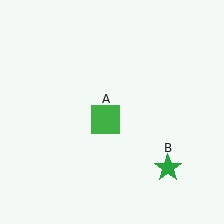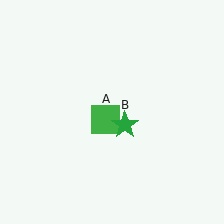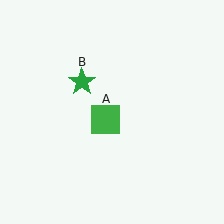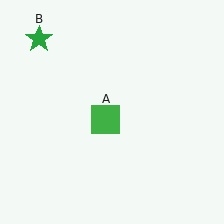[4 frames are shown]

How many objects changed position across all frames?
1 object changed position: green star (object B).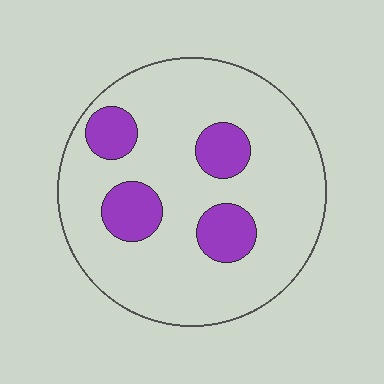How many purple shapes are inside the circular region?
4.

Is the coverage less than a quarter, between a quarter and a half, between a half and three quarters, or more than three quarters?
Less than a quarter.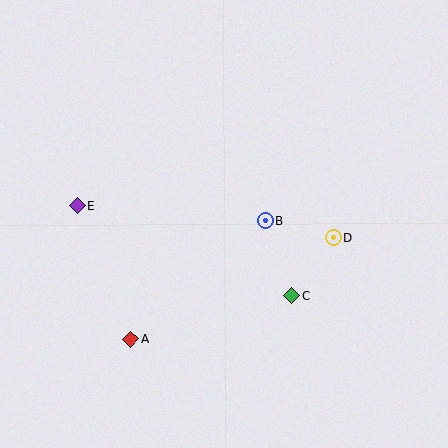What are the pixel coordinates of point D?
Point D is at (333, 238).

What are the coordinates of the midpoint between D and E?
The midpoint between D and E is at (205, 222).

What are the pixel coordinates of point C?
Point C is at (292, 295).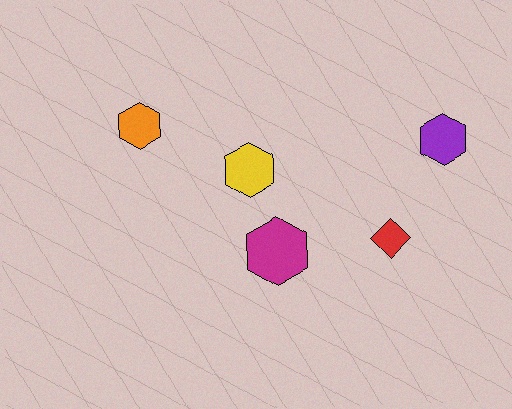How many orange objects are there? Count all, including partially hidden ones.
There is 1 orange object.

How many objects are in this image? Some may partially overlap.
There are 5 objects.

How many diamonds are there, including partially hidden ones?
There is 1 diamond.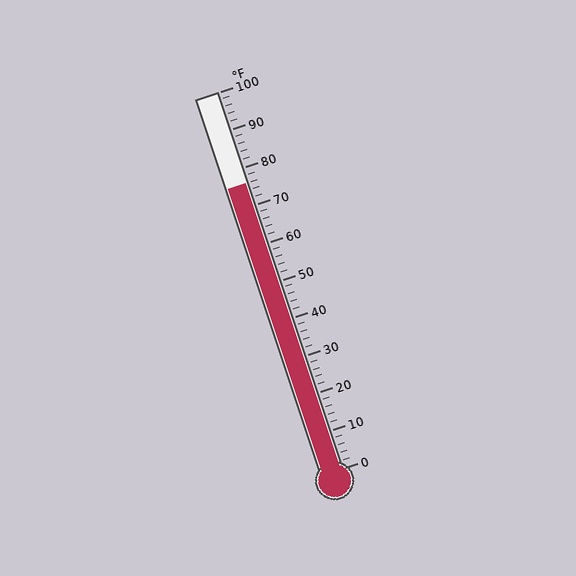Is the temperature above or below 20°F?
The temperature is above 20°F.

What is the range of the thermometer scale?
The thermometer scale ranges from 0°F to 100°F.